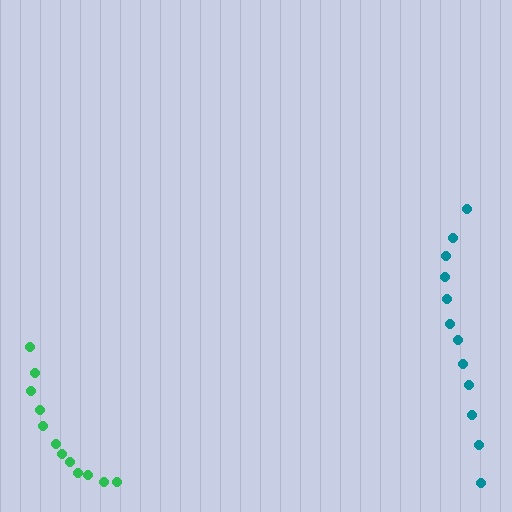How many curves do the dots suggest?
There are 2 distinct paths.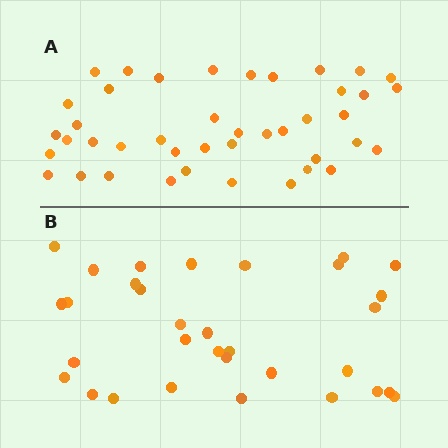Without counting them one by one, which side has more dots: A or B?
Region A (the top region) has more dots.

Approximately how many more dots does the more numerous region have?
Region A has roughly 10 or so more dots than region B.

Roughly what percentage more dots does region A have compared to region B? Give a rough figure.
About 30% more.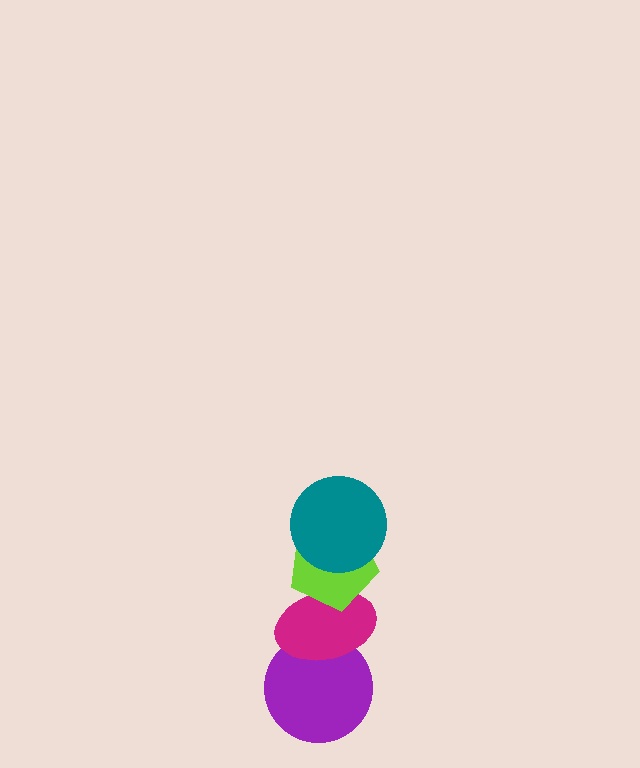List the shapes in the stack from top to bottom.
From top to bottom: the teal circle, the lime pentagon, the magenta ellipse, the purple circle.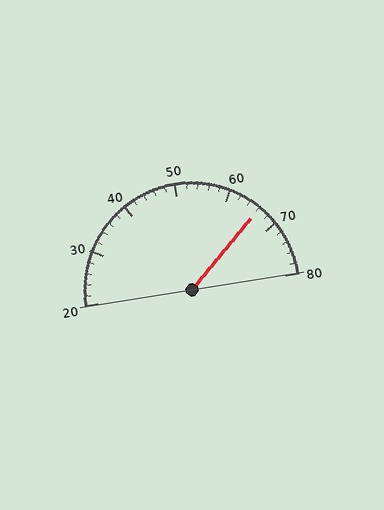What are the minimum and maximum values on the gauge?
The gauge ranges from 20 to 80.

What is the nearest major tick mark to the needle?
The nearest major tick mark is 70.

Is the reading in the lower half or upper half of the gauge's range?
The reading is in the upper half of the range (20 to 80).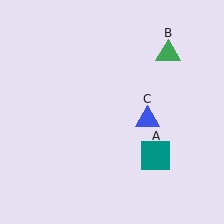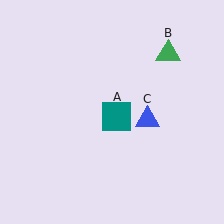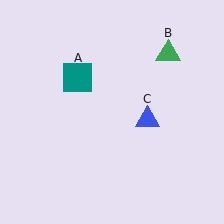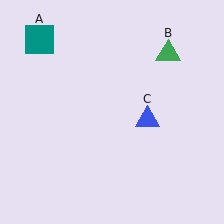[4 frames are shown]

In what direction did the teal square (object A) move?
The teal square (object A) moved up and to the left.